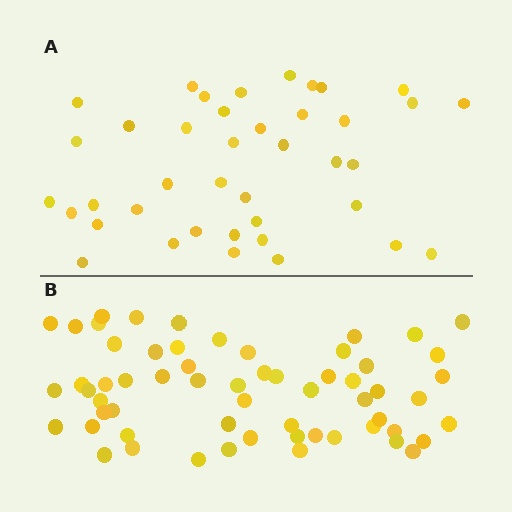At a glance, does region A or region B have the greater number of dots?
Region B (the bottom region) has more dots.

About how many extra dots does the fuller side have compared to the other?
Region B has approximately 20 more dots than region A.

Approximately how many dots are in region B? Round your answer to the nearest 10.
About 60 dots.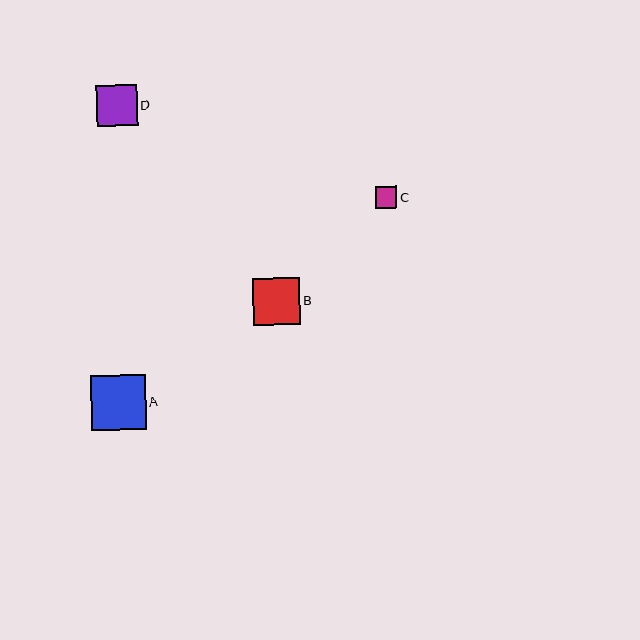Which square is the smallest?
Square C is the smallest with a size of approximately 22 pixels.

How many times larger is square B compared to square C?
Square B is approximately 2.2 times the size of square C.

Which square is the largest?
Square A is the largest with a size of approximately 55 pixels.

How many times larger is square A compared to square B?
Square A is approximately 1.1 times the size of square B.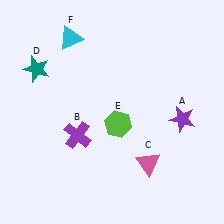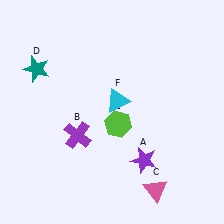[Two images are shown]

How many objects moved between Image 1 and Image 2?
3 objects moved between the two images.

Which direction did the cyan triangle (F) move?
The cyan triangle (F) moved down.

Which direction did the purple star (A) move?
The purple star (A) moved down.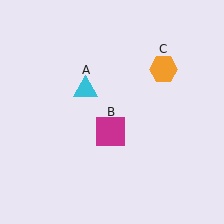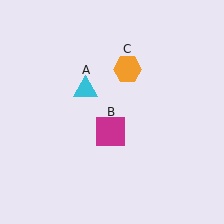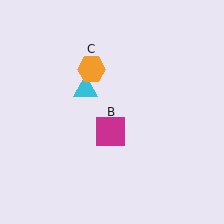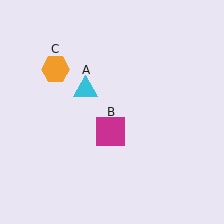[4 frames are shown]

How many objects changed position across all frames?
1 object changed position: orange hexagon (object C).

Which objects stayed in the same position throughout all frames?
Cyan triangle (object A) and magenta square (object B) remained stationary.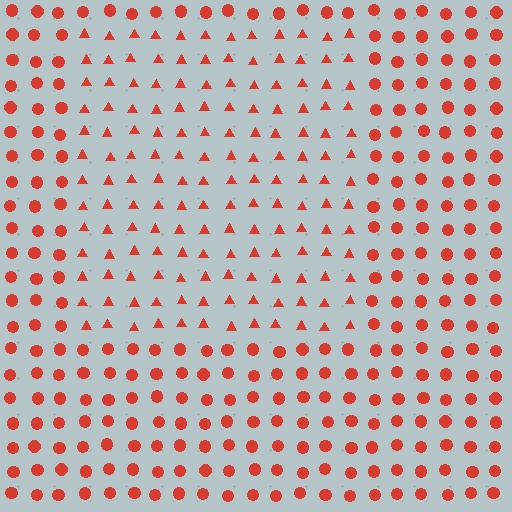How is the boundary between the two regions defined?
The boundary is defined by a change in element shape: triangles inside vs. circles outside. All elements share the same color and spacing.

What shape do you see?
I see a rectangle.